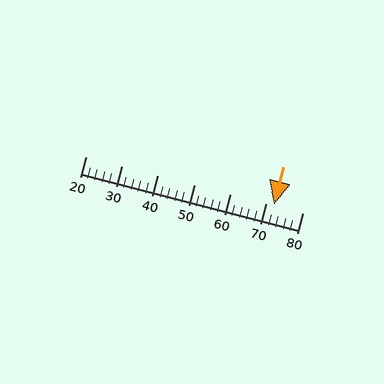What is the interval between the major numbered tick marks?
The major tick marks are spaced 10 units apart.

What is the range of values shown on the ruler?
The ruler shows values from 20 to 80.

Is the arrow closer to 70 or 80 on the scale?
The arrow is closer to 70.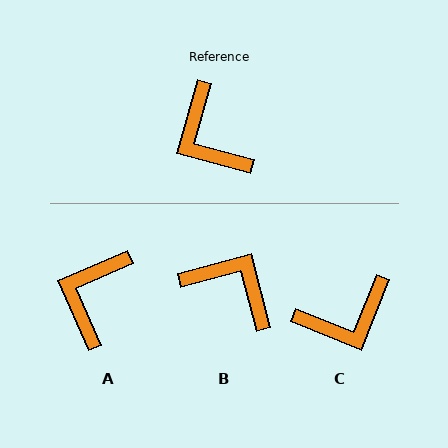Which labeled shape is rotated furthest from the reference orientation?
B, about 150 degrees away.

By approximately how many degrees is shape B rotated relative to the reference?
Approximately 150 degrees clockwise.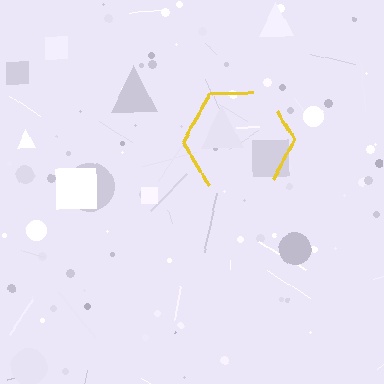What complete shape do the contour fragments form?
The contour fragments form a hexagon.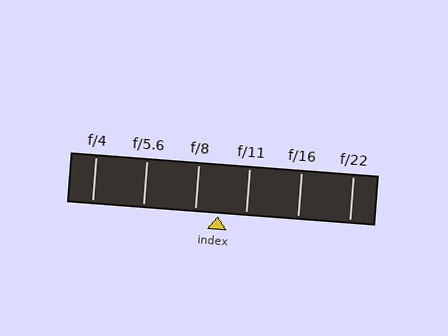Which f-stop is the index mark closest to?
The index mark is closest to f/8.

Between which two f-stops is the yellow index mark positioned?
The index mark is between f/8 and f/11.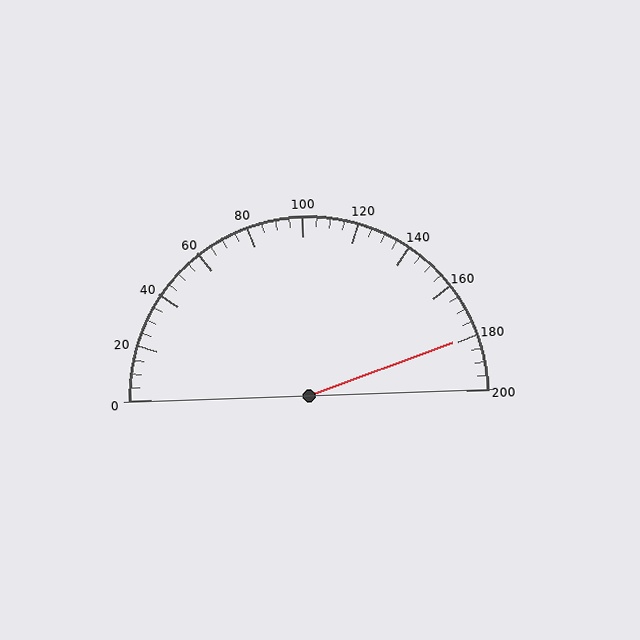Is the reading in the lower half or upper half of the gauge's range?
The reading is in the upper half of the range (0 to 200).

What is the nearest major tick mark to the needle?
The nearest major tick mark is 180.